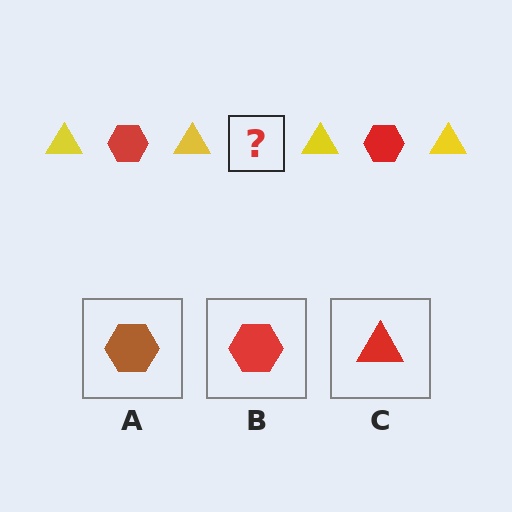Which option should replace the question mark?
Option B.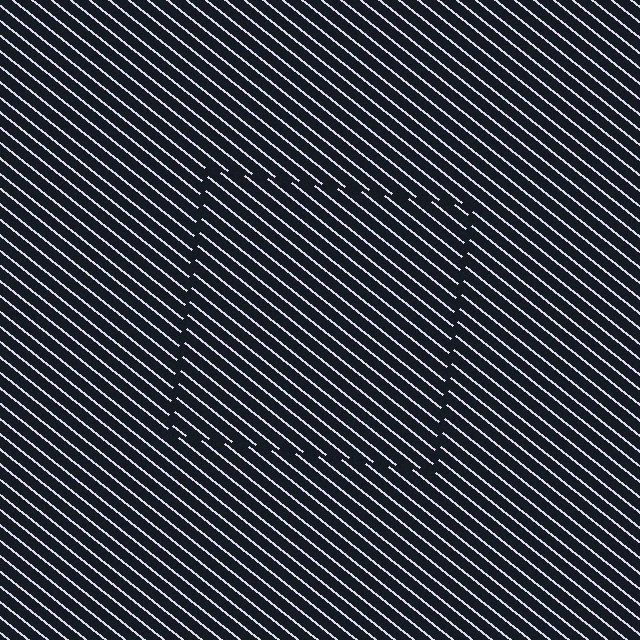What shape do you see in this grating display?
An illusory square. The interior of the shape contains the same grating, shifted by half a period — the contour is defined by the phase discontinuity where line-ends from the inner and outer gratings abut.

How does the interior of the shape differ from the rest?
The interior of the shape contains the same grating, shifted by half a period — the contour is defined by the phase discontinuity where line-ends from the inner and outer gratings abut.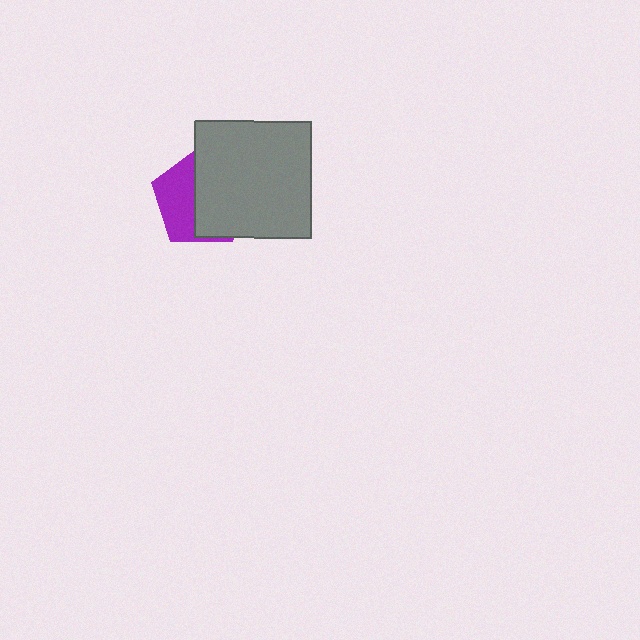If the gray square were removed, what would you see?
You would see the complete purple pentagon.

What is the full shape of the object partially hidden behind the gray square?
The partially hidden object is a purple pentagon.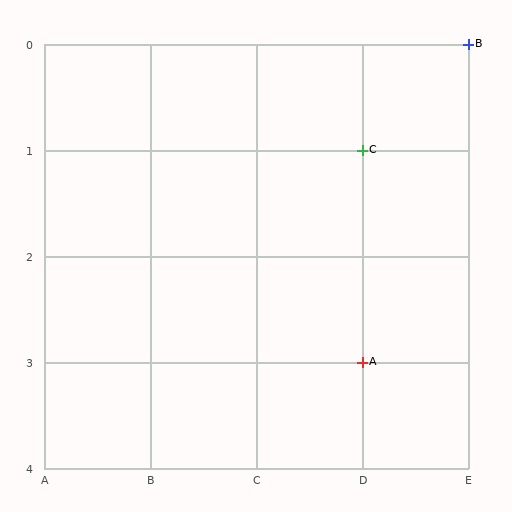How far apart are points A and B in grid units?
Points A and B are 1 column and 3 rows apart (about 3.2 grid units diagonally).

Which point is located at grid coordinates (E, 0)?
Point B is at (E, 0).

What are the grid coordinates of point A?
Point A is at grid coordinates (D, 3).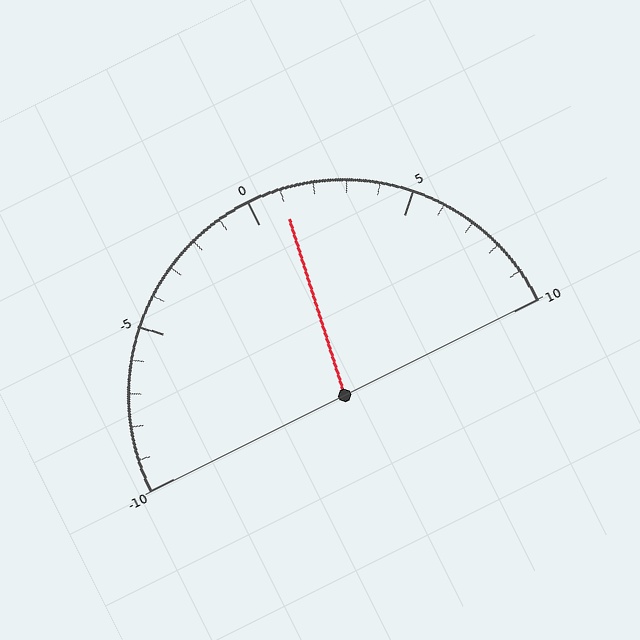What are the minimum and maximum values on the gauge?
The gauge ranges from -10 to 10.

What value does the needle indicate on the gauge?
The needle indicates approximately 1.